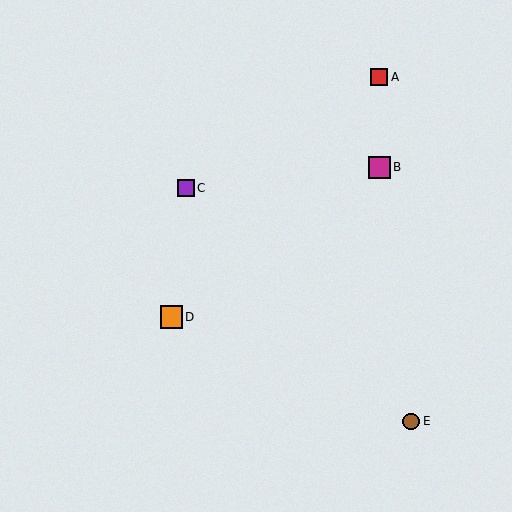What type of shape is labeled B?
Shape B is a magenta square.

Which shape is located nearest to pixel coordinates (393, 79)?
The red square (labeled A) at (379, 77) is nearest to that location.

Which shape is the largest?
The orange square (labeled D) is the largest.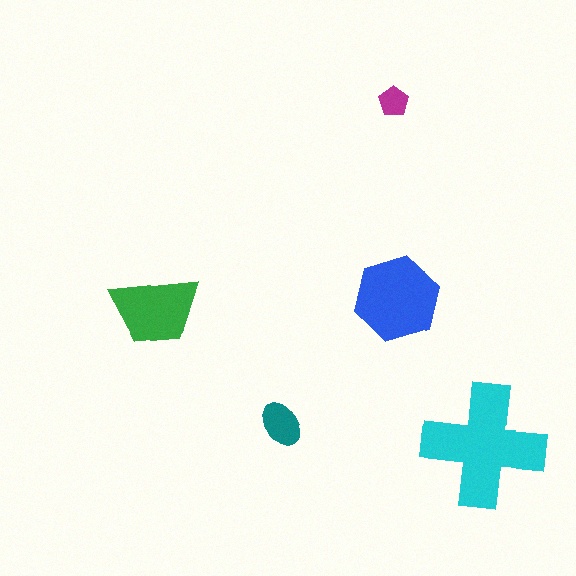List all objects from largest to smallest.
The cyan cross, the blue hexagon, the green trapezoid, the teal ellipse, the magenta pentagon.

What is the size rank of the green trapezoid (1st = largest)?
3rd.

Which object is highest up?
The magenta pentagon is topmost.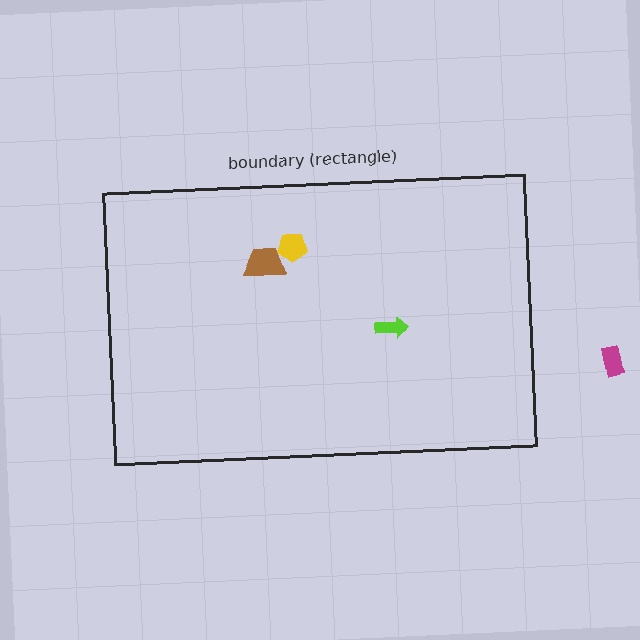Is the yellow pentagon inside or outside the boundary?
Inside.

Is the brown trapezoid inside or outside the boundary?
Inside.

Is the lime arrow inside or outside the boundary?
Inside.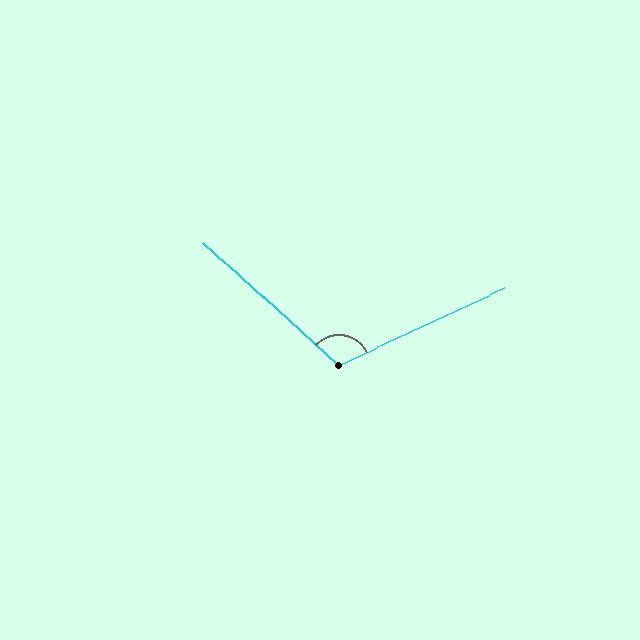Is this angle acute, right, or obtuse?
It is obtuse.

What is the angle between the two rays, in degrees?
Approximately 113 degrees.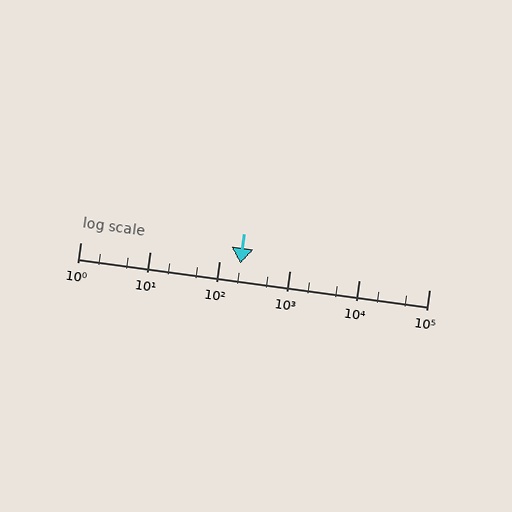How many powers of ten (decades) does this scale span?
The scale spans 5 decades, from 1 to 100000.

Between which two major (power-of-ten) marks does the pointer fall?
The pointer is between 100 and 1000.